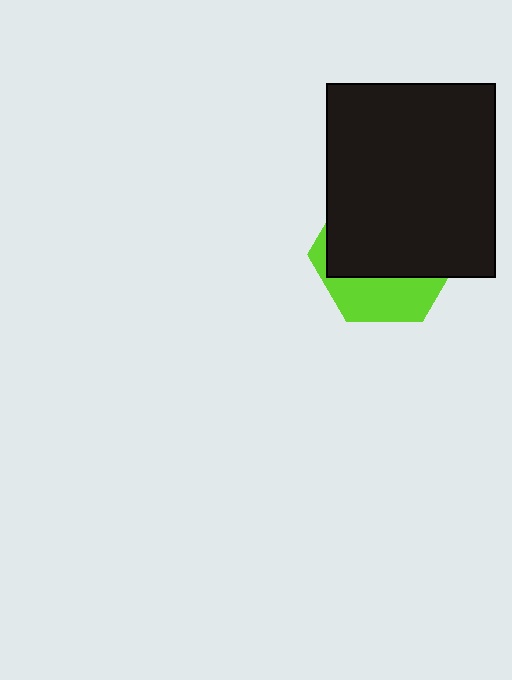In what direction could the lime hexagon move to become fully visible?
The lime hexagon could move down. That would shift it out from behind the black rectangle entirely.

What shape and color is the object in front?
The object in front is a black rectangle.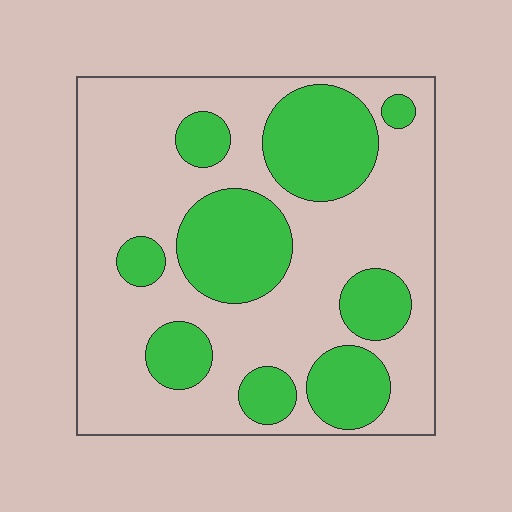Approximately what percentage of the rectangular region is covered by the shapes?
Approximately 35%.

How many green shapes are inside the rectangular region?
9.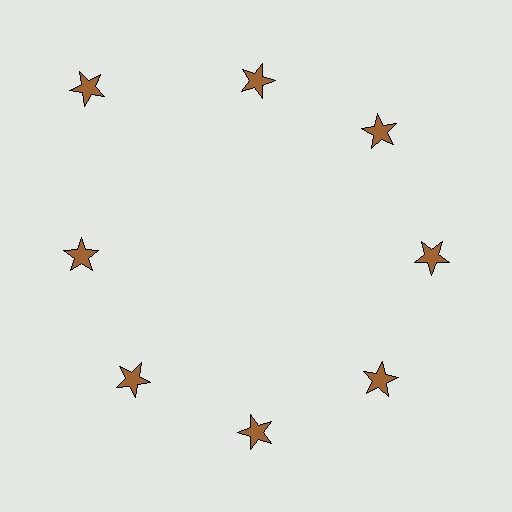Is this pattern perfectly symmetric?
No. The 8 brown stars are arranged in a ring, but one element near the 10 o'clock position is pushed outward from the center, breaking the 8-fold rotational symmetry.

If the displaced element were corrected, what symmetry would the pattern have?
It would have 8-fold rotational symmetry — the pattern would map onto itself every 45 degrees.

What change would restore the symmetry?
The symmetry would be restored by moving it inward, back onto the ring so that all 8 stars sit at equal angles and equal distance from the center.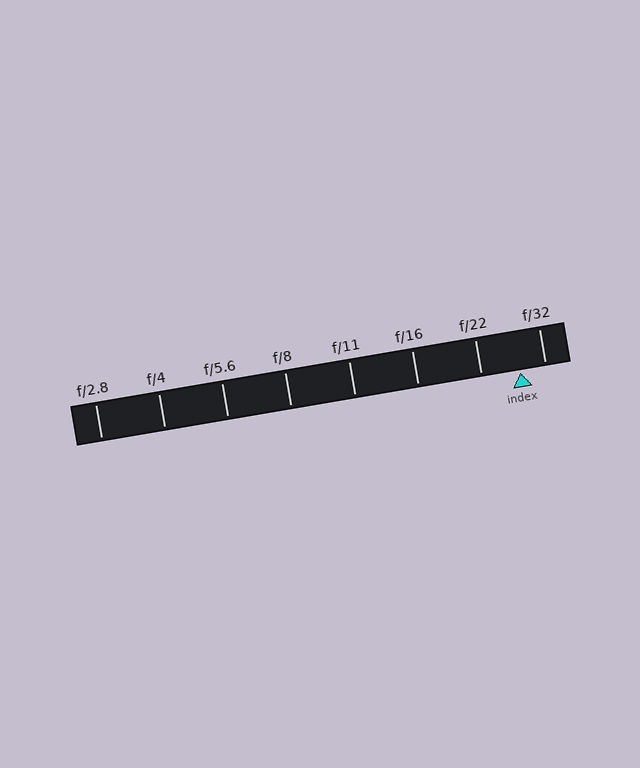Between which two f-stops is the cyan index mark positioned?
The index mark is between f/22 and f/32.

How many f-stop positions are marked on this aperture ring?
There are 8 f-stop positions marked.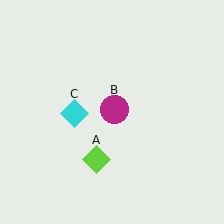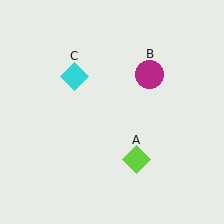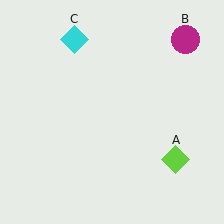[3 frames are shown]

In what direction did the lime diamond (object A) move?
The lime diamond (object A) moved right.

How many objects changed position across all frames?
3 objects changed position: lime diamond (object A), magenta circle (object B), cyan diamond (object C).